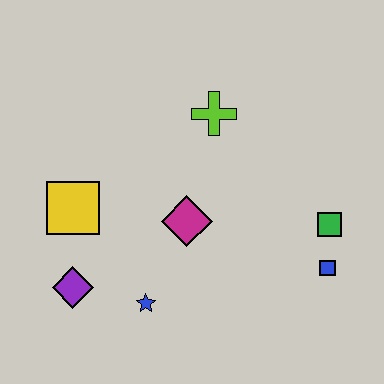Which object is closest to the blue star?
The purple diamond is closest to the blue star.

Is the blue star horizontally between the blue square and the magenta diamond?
No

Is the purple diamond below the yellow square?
Yes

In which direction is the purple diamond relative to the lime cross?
The purple diamond is below the lime cross.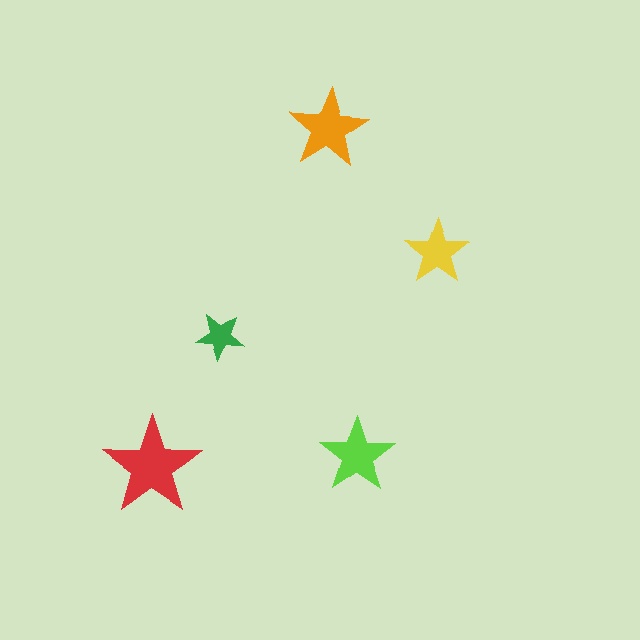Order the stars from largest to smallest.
the red one, the orange one, the lime one, the yellow one, the green one.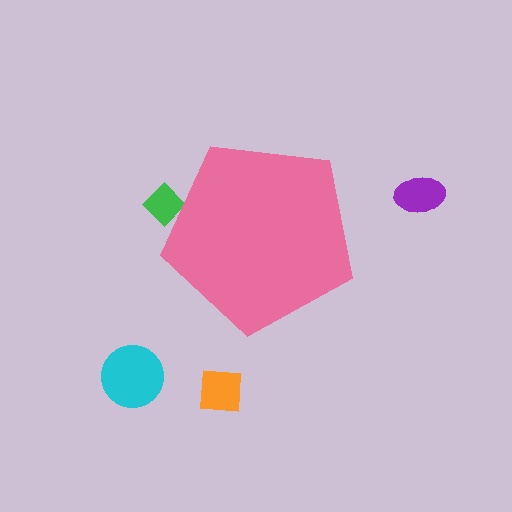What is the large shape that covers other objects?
A pink pentagon.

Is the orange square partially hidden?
No, the orange square is fully visible.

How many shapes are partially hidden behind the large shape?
1 shape is partially hidden.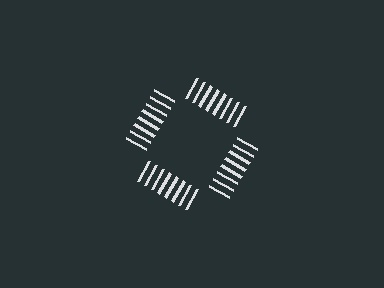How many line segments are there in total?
32 — 8 along each of the 4 edges.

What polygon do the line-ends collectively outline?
An illusory square — the line segments terminate on its edges but no continuous stroke is drawn.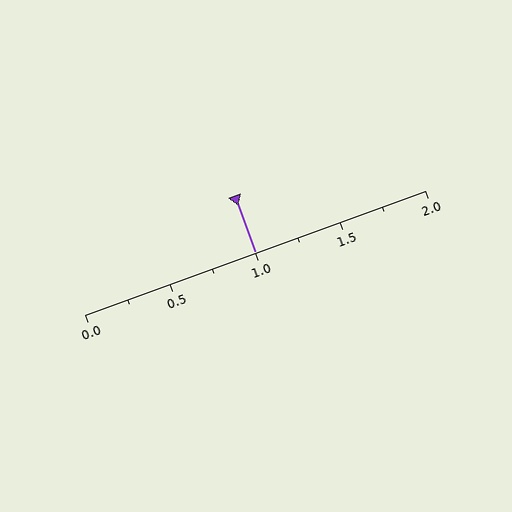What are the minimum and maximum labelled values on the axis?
The axis runs from 0.0 to 2.0.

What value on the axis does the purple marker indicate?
The marker indicates approximately 1.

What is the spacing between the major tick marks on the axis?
The major ticks are spaced 0.5 apart.